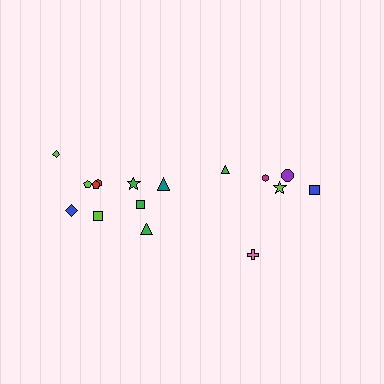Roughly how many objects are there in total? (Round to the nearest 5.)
Roughly 15 objects in total.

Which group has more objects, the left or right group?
The left group.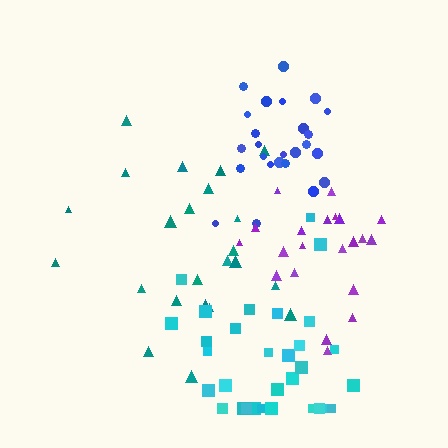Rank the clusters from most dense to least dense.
blue, purple, cyan, teal.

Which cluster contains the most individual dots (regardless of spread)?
Cyan (31).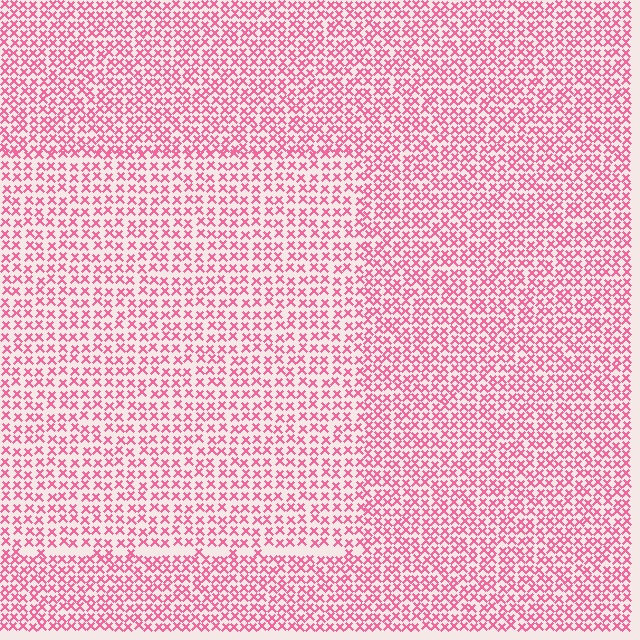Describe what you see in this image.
The image contains small pink elements arranged at two different densities. A rectangle-shaped region is visible where the elements are less densely packed than the surrounding area.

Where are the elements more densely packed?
The elements are more densely packed outside the rectangle boundary.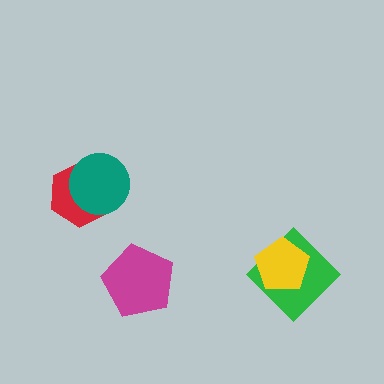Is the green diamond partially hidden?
Yes, it is partially covered by another shape.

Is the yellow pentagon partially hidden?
No, no other shape covers it.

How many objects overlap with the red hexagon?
1 object overlaps with the red hexagon.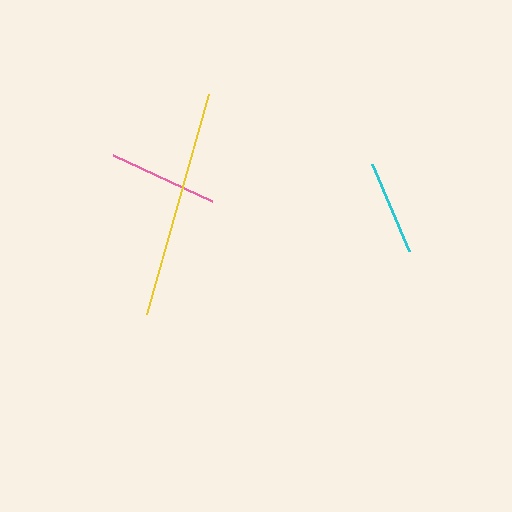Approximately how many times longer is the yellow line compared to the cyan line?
The yellow line is approximately 2.4 times the length of the cyan line.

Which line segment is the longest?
The yellow line is the longest at approximately 229 pixels.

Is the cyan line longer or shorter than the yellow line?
The yellow line is longer than the cyan line.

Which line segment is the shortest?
The cyan line is the shortest at approximately 95 pixels.